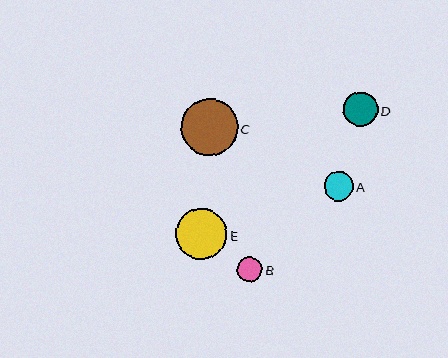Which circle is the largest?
Circle C is the largest with a size of approximately 57 pixels.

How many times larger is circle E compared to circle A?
Circle E is approximately 1.8 times the size of circle A.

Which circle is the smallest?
Circle B is the smallest with a size of approximately 25 pixels.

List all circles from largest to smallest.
From largest to smallest: C, E, D, A, B.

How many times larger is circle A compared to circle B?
Circle A is approximately 1.2 times the size of circle B.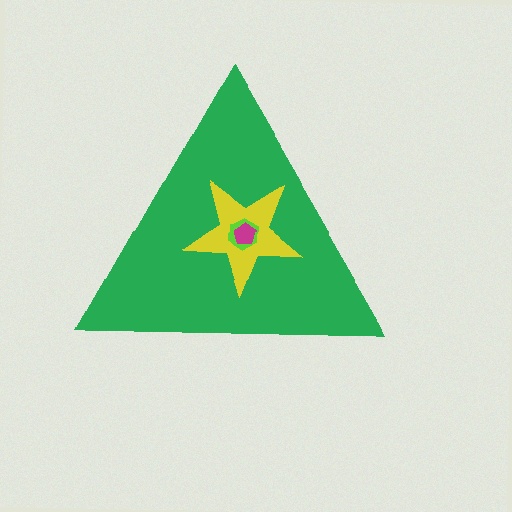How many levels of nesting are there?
4.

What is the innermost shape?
The magenta pentagon.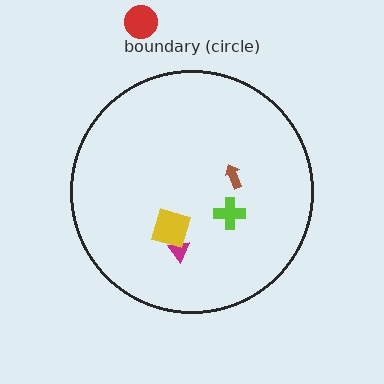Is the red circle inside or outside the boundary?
Outside.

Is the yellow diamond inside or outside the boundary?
Inside.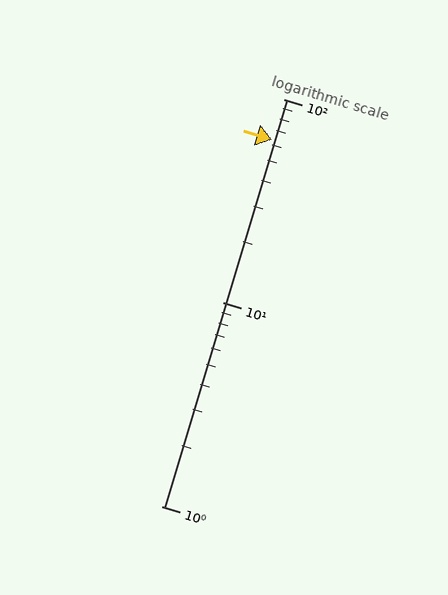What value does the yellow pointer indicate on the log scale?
The pointer indicates approximately 63.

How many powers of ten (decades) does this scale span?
The scale spans 2 decades, from 1 to 100.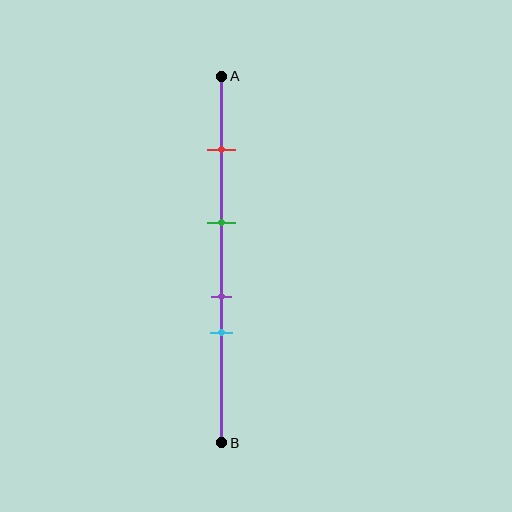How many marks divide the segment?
There are 4 marks dividing the segment.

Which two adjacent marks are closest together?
The purple and cyan marks are the closest adjacent pair.